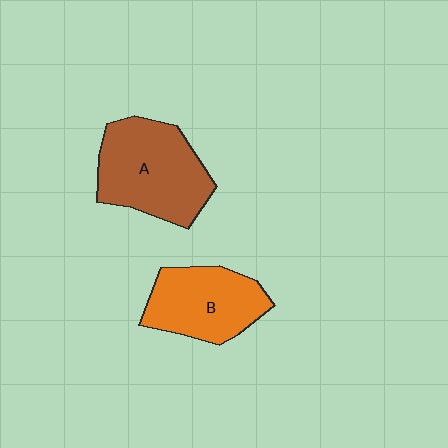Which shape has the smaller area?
Shape B (orange).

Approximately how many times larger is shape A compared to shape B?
Approximately 1.3 times.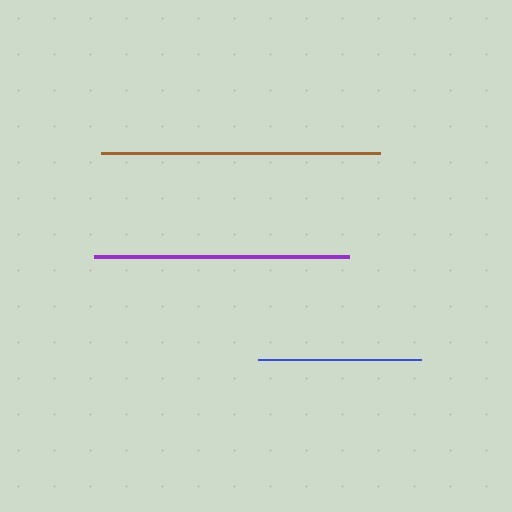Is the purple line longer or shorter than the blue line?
The purple line is longer than the blue line.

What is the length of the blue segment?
The blue segment is approximately 164 pixels long.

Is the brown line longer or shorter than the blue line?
The brown line is longer than the blue line.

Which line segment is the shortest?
The blue line is the shortest at approximately 164 pixels.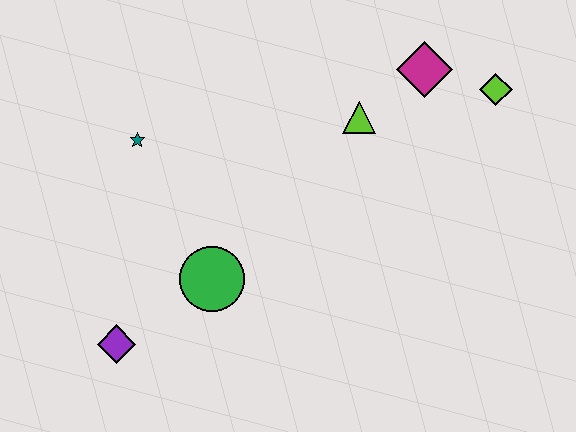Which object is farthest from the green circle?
The lime diamond is farthest from the green circle.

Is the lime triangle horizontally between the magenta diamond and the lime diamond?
No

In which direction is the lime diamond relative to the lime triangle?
The lime diamond is to the right of the lime triangle.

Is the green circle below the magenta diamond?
Yes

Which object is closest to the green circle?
The purple diamond is closest to the green circle.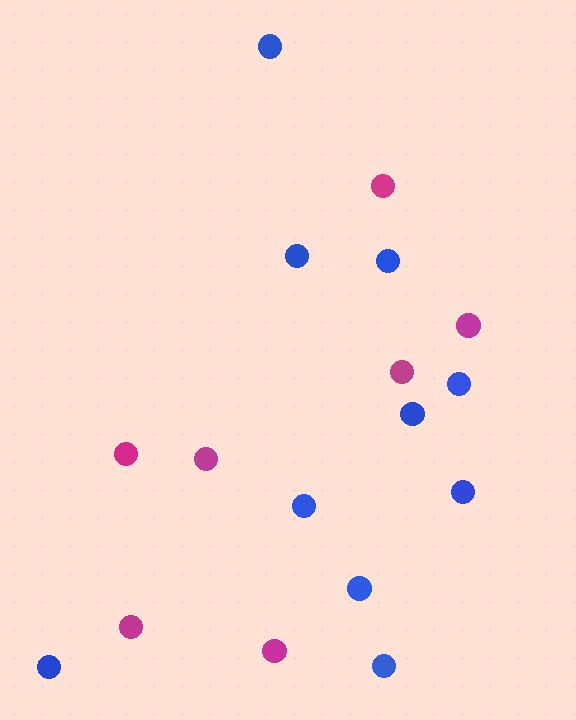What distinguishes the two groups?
There are 2 groups: one group of blue circles (10) and one group of magenta circles (7).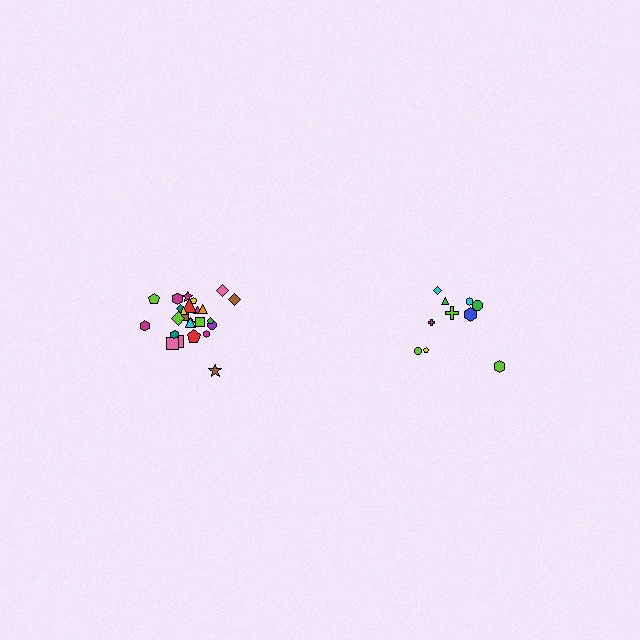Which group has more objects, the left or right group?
The left group.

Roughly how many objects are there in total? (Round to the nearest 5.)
Roughly 35 objects in total.